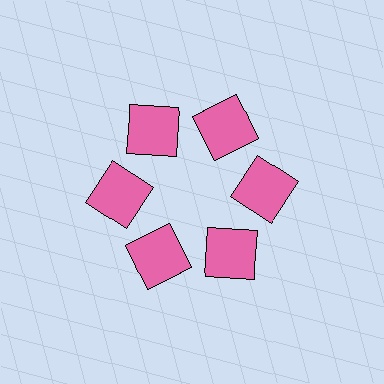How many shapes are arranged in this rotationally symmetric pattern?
There are 6 shapes, arranged in 6 groups of 1.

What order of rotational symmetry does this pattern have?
This pattern has 6-fold rotational symmetry.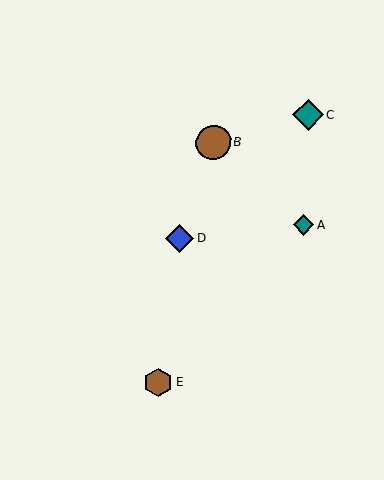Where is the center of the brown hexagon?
The center of the brown hexagon is at (159, 382).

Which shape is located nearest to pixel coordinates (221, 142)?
The brown circle (labeled B) at (214, 143) is nearest to that location.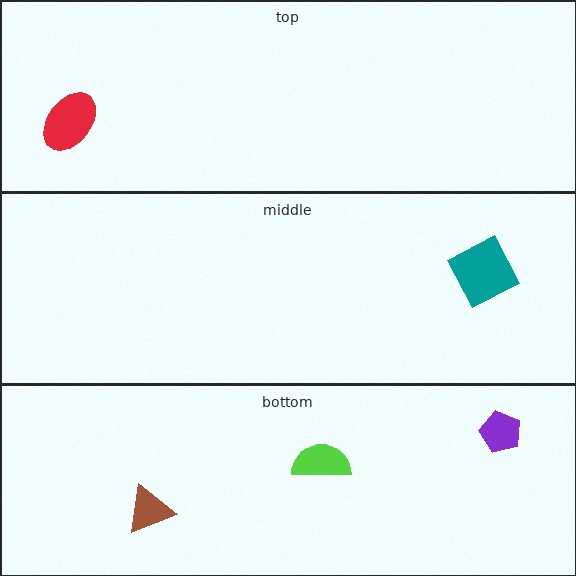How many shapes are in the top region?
1.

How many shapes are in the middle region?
1.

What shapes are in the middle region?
The teal square.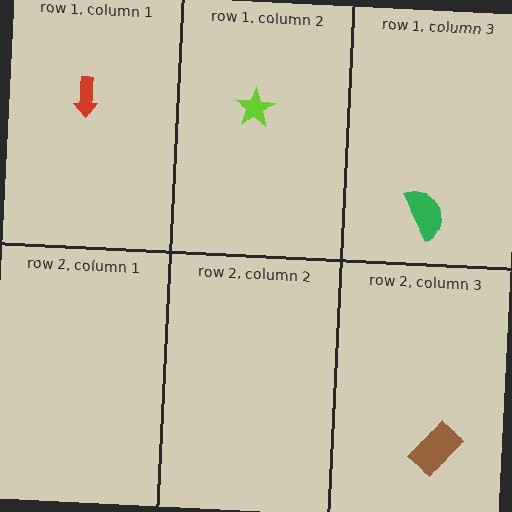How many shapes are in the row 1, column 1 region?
1.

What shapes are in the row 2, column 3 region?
The brown rectangle.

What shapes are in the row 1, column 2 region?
The lime star.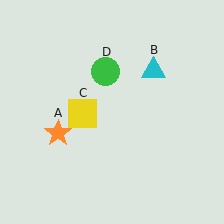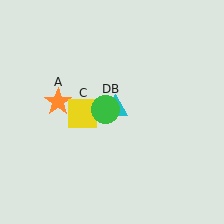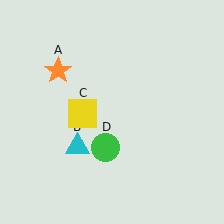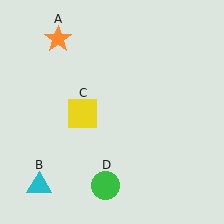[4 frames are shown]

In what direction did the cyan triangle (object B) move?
The cyan triangle (object B) moved down and to the left.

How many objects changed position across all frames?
3 objects changed position: orange star (object A), cyan triangle (object B), green circle (object D).